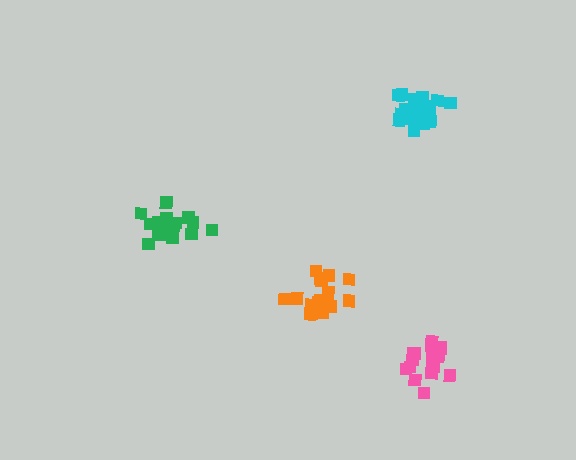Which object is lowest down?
The pink cluster is bottommost.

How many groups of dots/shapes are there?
There are 4 groups.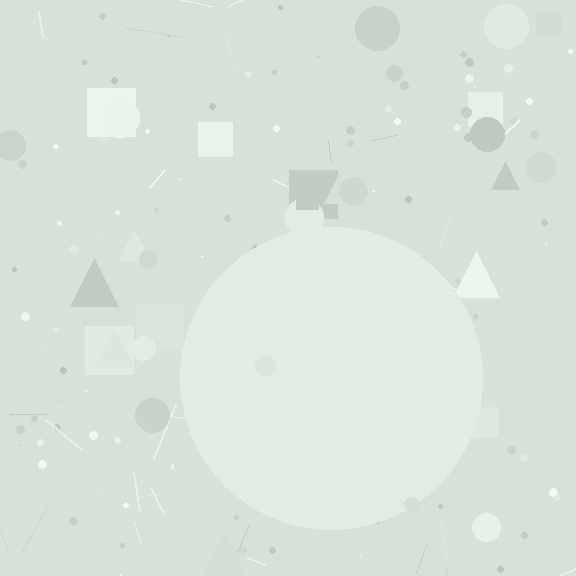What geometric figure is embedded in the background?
A circle is embedded in the background.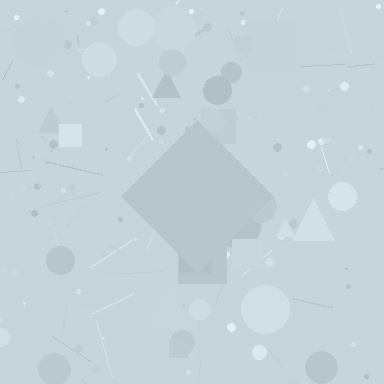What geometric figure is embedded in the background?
A diamond is embedded in the background.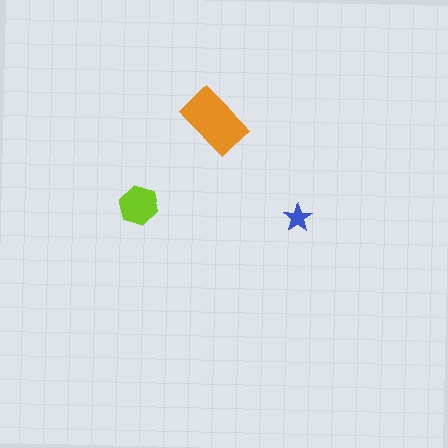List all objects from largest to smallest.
The orange rectangle, the lime hexagon, the blue star.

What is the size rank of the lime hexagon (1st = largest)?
2nd.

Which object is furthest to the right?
The blue star is rightmost.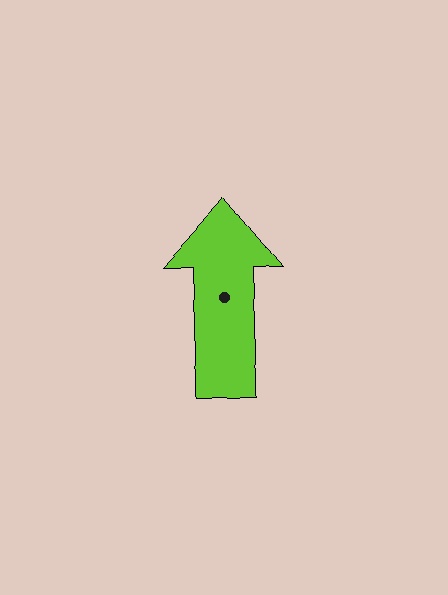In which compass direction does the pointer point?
North.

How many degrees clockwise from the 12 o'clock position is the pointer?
Approximately 1 degrees.